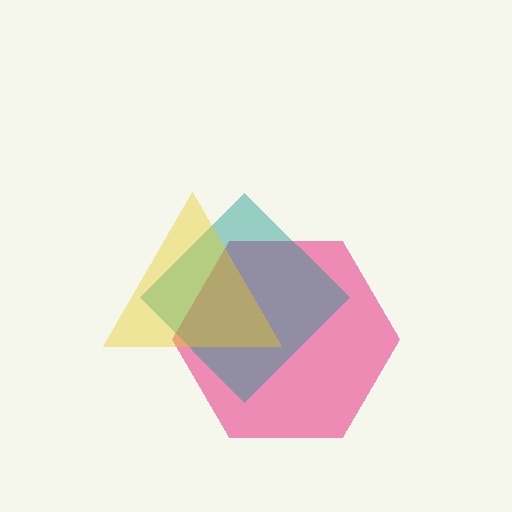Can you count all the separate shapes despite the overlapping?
Yes, there are 3 separate shapes.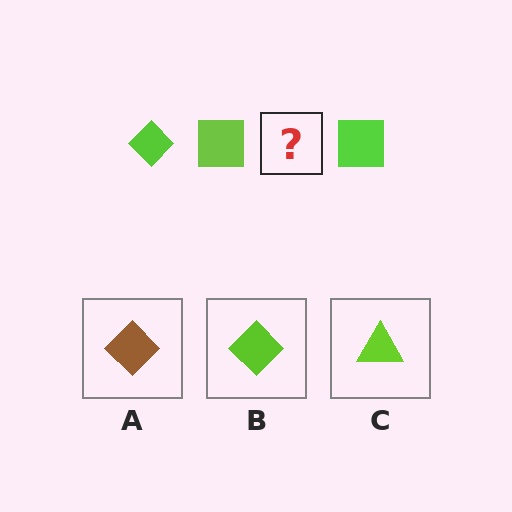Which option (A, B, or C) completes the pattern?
B.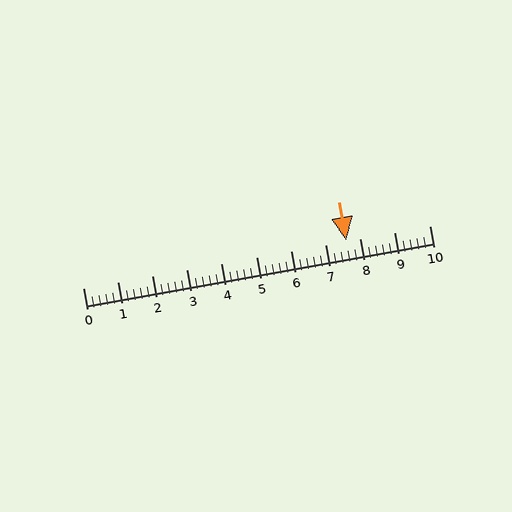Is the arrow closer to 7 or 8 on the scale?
The arrow is closer to 8.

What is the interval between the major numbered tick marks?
The major tick marks are spaced 1 units apart.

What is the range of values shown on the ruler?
The ruler shows values from 0 to 10.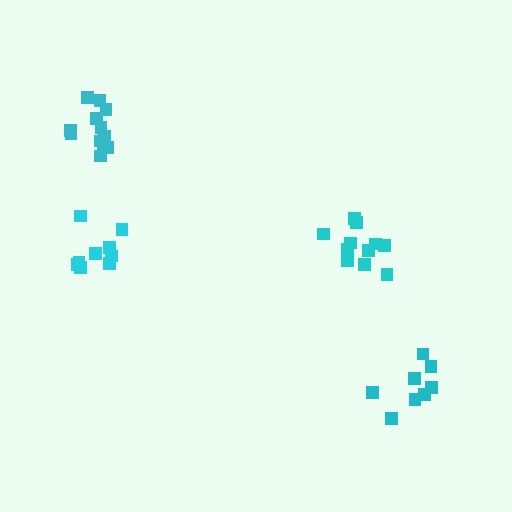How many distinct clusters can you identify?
There are 4 distinct clusters.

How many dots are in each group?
Group 1: 11 dots, Group 2: 12 dots, Group 3: 10 dots, Group 4: 8 dots (41 total).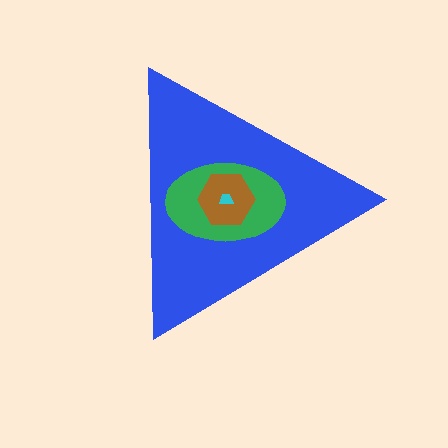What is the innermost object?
The cyan trapezoid.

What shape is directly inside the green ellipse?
The brown hexagon.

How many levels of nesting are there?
4.